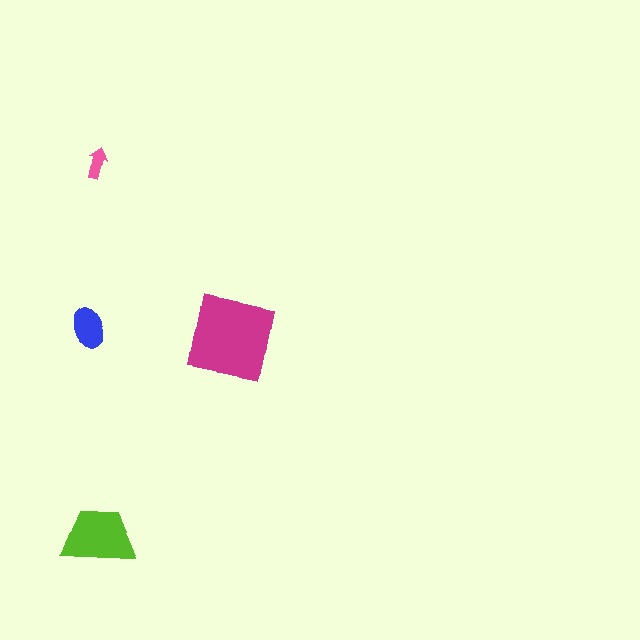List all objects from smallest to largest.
The pink arrow, the blue ellipse, the lime trapezoid, the magenta square.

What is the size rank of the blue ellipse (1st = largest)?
3rd.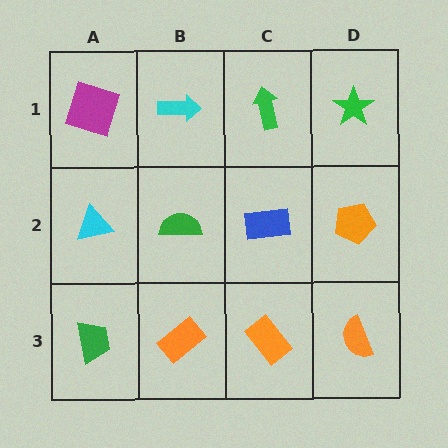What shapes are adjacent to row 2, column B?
A cyan arrow (row 1, column B), an orange rectangle (row 3, column B), a cyan triangle (row 2, column A), a blue rectangle (row 2, column C).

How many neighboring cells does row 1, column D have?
2.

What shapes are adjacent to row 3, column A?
A cyan triangle (row 2, column A), an orange rectangle (row 3, column B).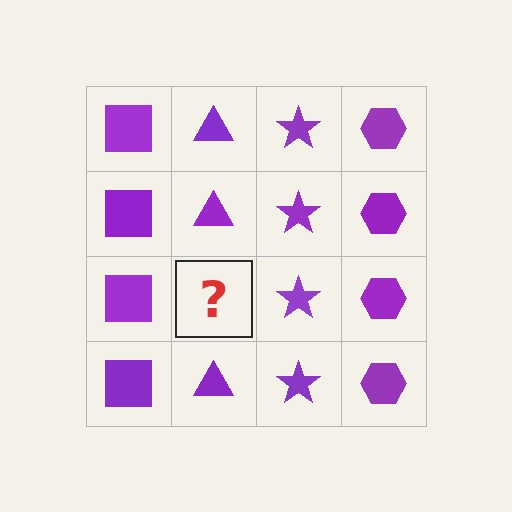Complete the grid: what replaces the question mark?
The question mark should be replaced with a purple triangle.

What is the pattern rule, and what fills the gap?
The rule is that each column has a consistent shape. The gap should be filled with a purple triangle.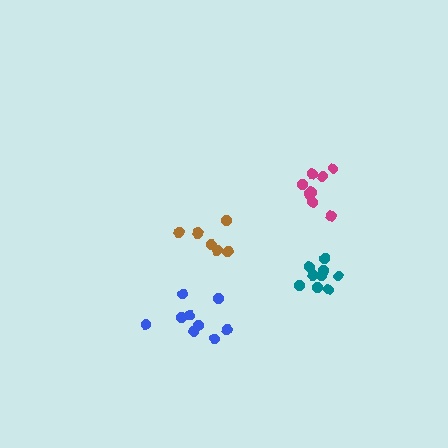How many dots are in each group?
Group 1: 7 dots, Group 2: 9 dots, Group 3: 8 dots, Group 4: 9 dots (33 total).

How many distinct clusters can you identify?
There are 4 distinct clusters.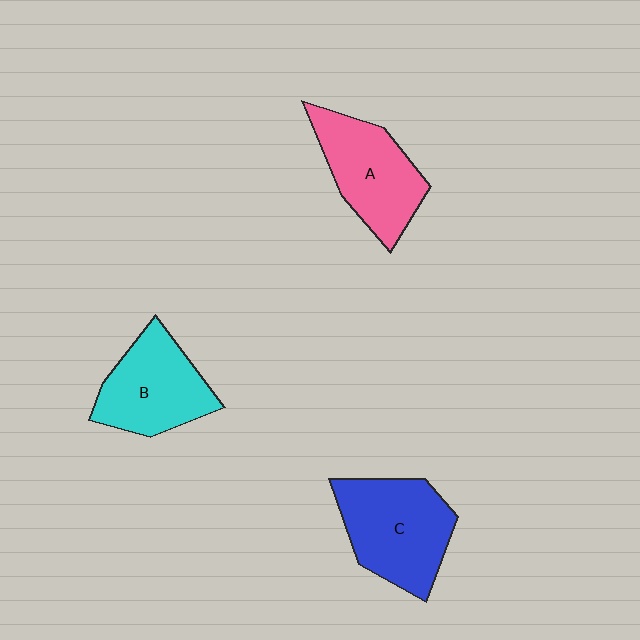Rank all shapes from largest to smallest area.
From largest to smallest: C (blue), A (pink), B (cyan).